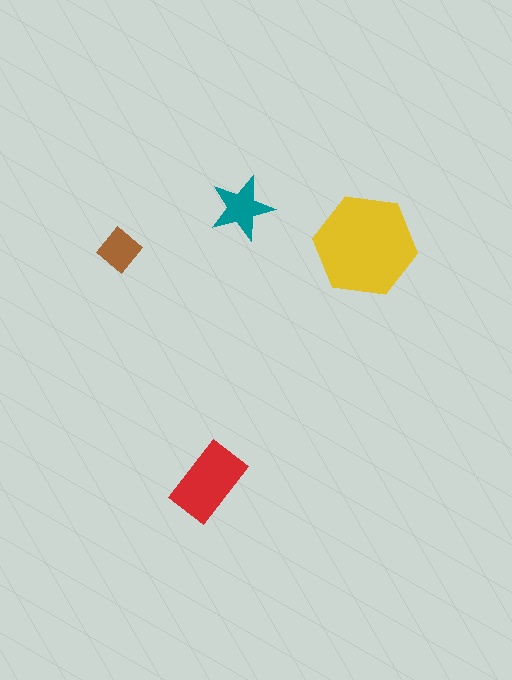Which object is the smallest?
The brown diamond.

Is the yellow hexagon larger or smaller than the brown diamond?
Larger.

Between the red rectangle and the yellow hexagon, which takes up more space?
The yellow hexagon.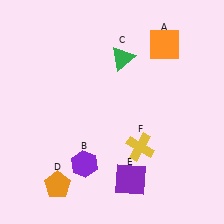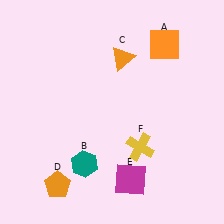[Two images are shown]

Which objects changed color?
B changed from purple to teal. C changed from green to orange. E changed from purple to magenta.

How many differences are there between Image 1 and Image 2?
There are 3 differences between the two images.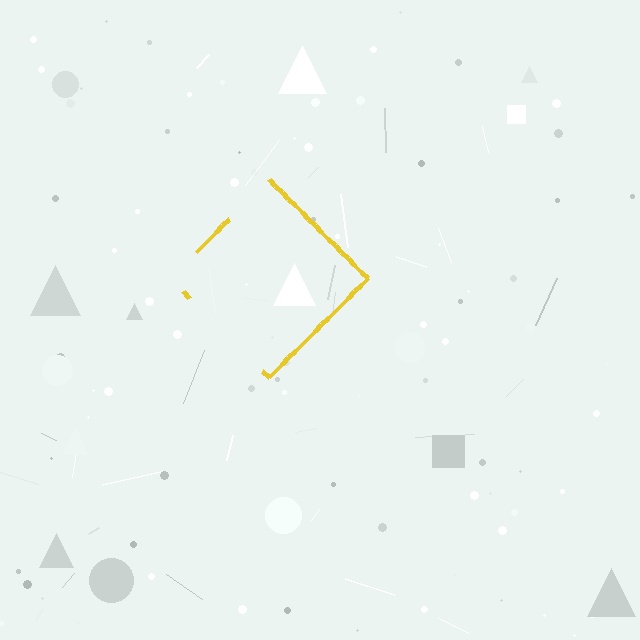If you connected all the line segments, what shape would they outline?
They would outline a diamond.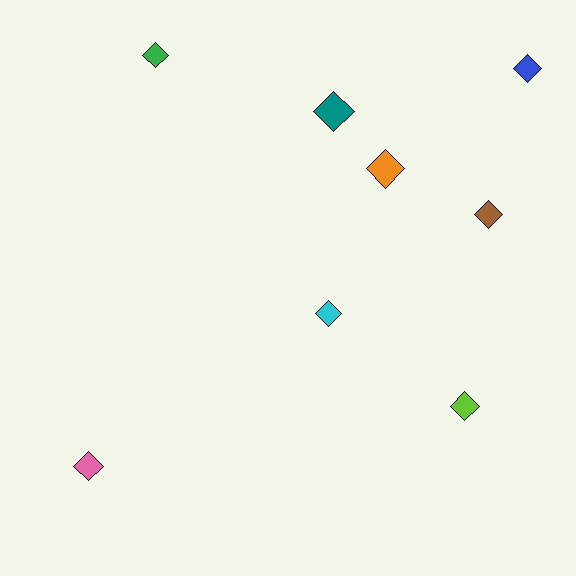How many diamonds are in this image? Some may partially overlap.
There are 8 diamonds.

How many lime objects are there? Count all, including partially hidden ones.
There is 1 lime object.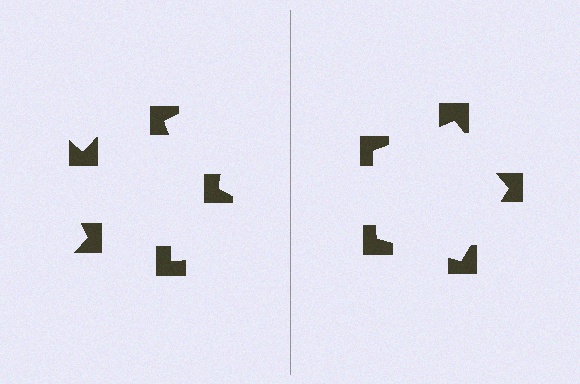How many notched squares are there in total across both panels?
10 — 5 on each side.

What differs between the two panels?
The notched squares are positioned identically on both sides; only the wedge orientations differ. On the right they align to a pentagon; on the left they are misaligned.